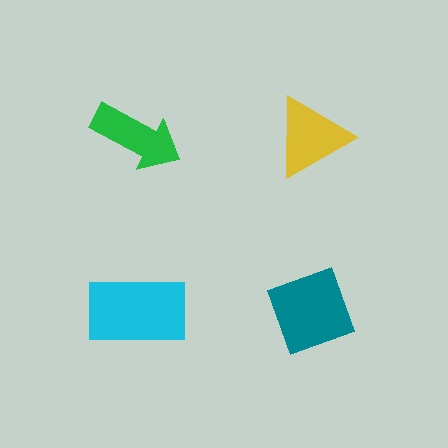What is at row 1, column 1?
A green arrow.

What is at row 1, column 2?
A yellow triangle.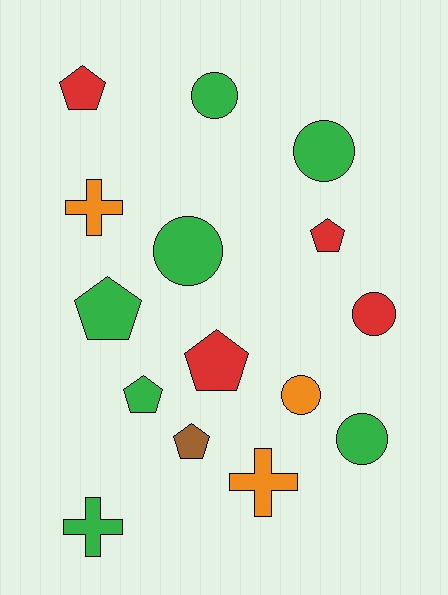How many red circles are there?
There is 1 red circle.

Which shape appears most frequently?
Pentagon, with 6 objects.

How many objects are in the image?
There are 15 objects.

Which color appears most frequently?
Green, with 7 objects.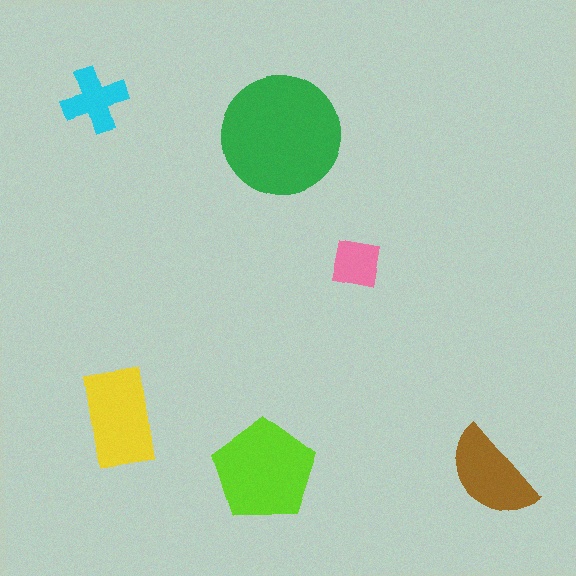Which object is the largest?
The green circle.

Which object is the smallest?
The pink square.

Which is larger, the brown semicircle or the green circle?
The green circle.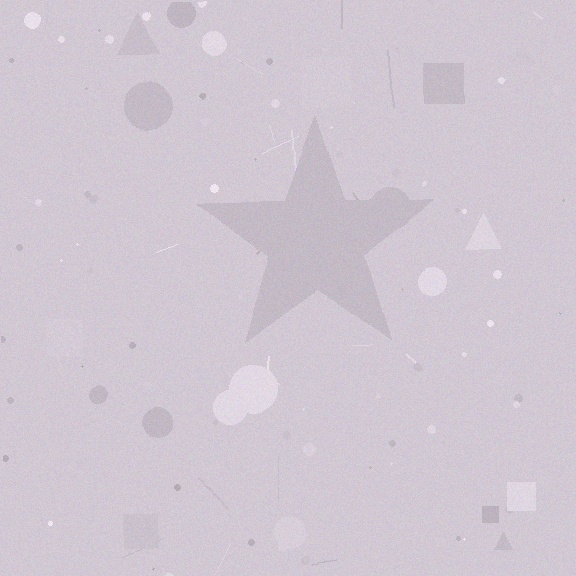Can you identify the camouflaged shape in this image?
The camouflaged shape is a star.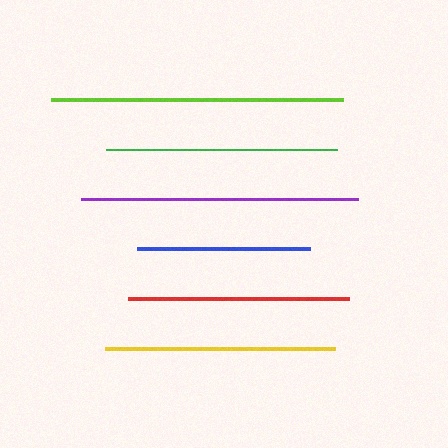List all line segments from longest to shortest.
From longest to shortest: lime, purple, green, yellow, red, blue.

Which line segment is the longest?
The lime line is the longest at approximately 292 pixels.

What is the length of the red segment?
The red segment is approximately 221 pixels long.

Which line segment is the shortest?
The blue line is the shortest at approximately 173 pixels.